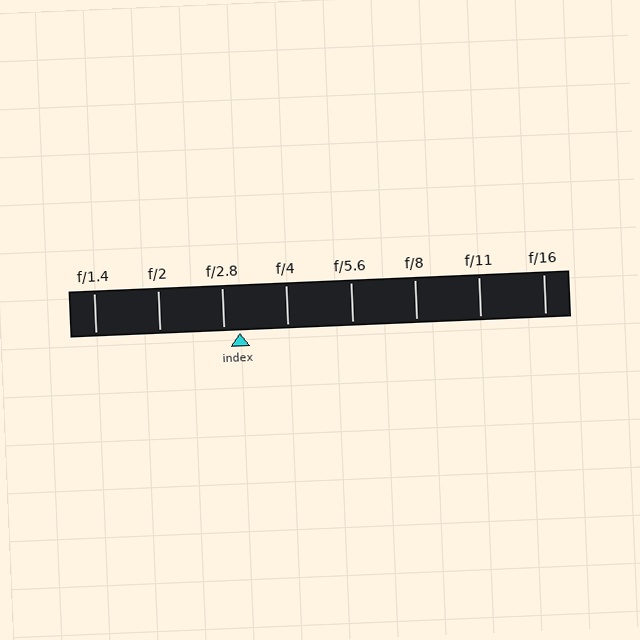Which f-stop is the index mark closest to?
The index mark is closest to f/2.8.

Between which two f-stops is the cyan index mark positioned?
The index mark is between f/2.8 and f/4.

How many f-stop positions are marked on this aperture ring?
There are 8 f-stop positions marked.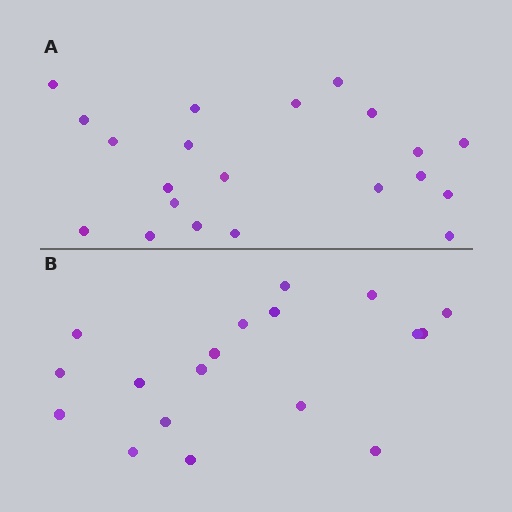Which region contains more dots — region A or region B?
Region A (the top region) has more dots.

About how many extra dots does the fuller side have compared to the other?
Region A has just a few more — roughly 2 or 3 more dots than region B.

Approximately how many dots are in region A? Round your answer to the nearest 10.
About 20 dots. (The exact count is 21, which rounds to 20.)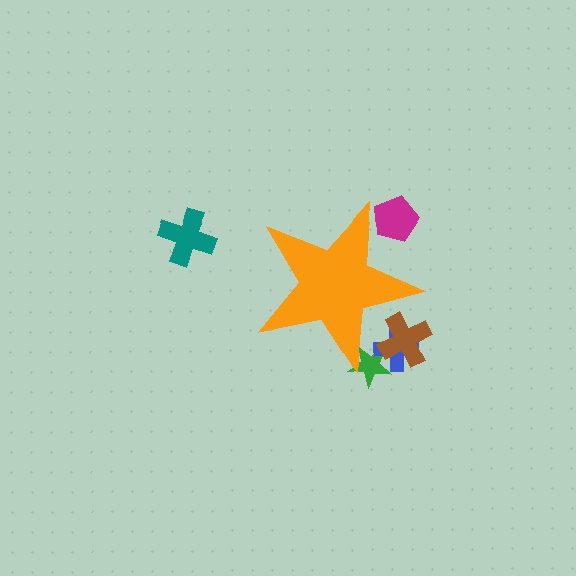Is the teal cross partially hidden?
No, the teal cross is fully visible.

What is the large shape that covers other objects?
An orange star.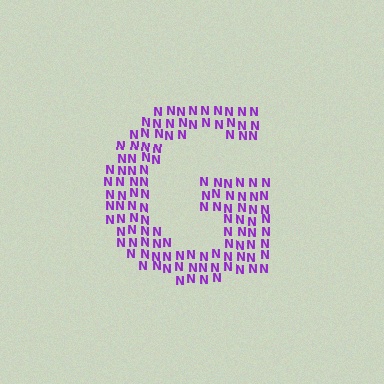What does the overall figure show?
The overall figure shows the letter G.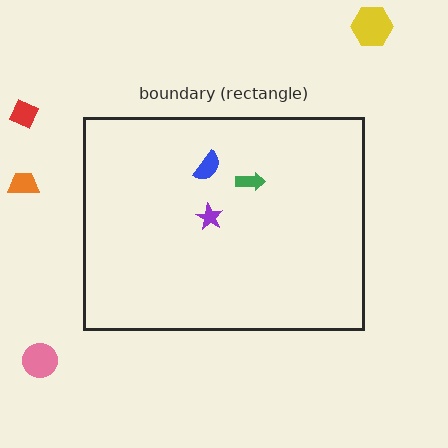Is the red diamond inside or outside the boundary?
Outside.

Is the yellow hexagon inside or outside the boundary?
Outside.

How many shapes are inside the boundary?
3 inside, 4 outside.